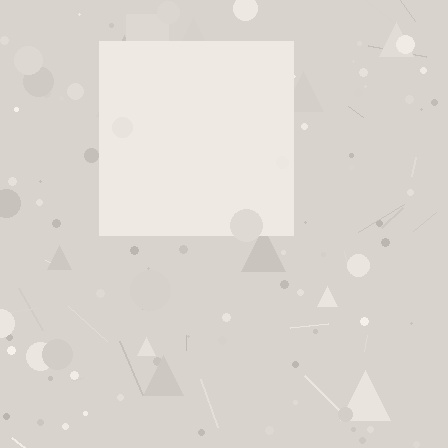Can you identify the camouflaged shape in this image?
The camouflaged shape is a square.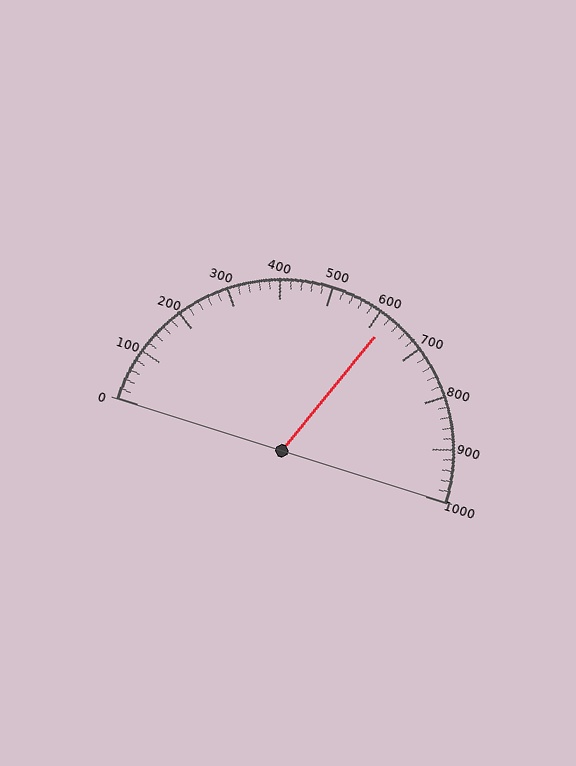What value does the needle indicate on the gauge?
The needle indicates approximately 620.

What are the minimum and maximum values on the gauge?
The gauge ranges from 0 to 1000.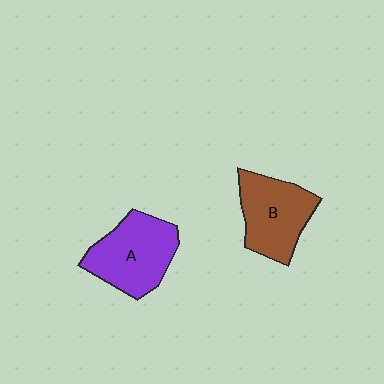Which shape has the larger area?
Shape A (purple).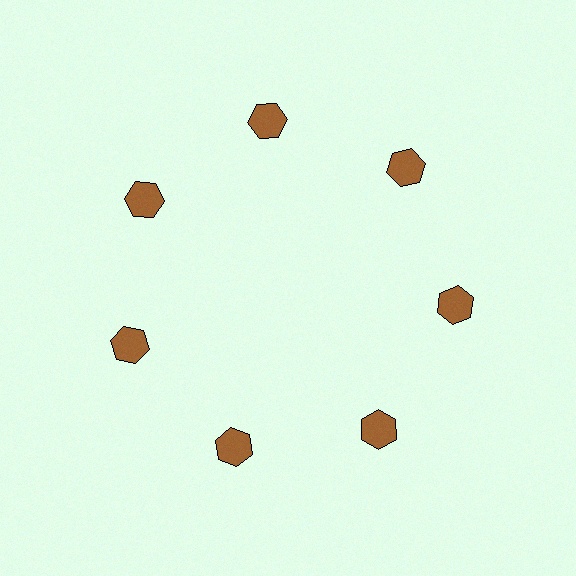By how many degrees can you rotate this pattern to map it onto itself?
The pattern maps onto itself every 51 degrees of rotation.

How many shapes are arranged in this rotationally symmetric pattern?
There are 7 shapes, arranged in 7 groups of 1.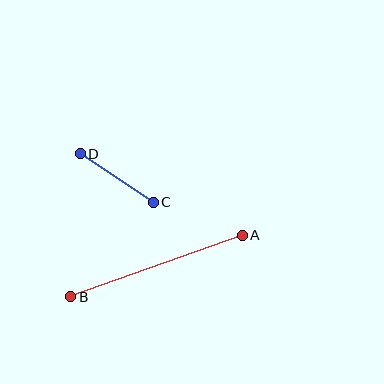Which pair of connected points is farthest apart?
Points A and B are farthest apart.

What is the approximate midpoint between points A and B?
The midpoint is at approximately (156, 266) pixels.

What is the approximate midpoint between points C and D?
The midpoint is at approximately (117, 178) pixels.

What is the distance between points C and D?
The distance is approximately 88 pixels.